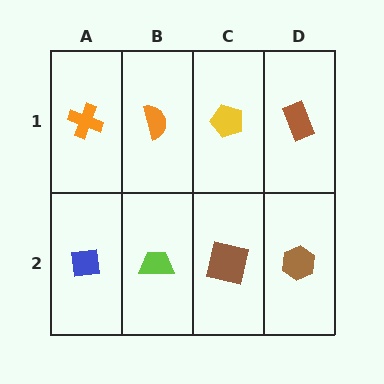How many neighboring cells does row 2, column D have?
2.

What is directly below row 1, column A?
A blue square.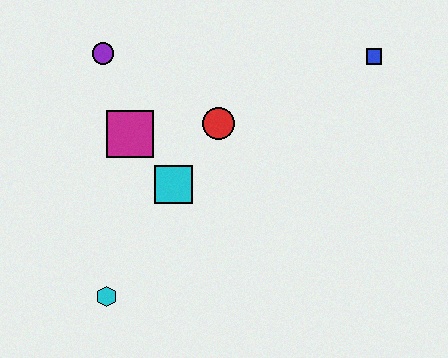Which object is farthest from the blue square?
The cyan hexagon is farthest from the blue square.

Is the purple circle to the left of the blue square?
Yes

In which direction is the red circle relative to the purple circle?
The red circle is to the right of the purple circle.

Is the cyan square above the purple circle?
No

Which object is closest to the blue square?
The red circle is closest to the blue square.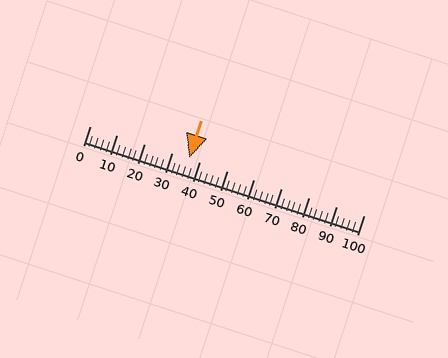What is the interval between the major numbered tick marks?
The major tick marks are spaced 10 units apart.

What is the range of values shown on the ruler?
The ruler shows values from 0 to 100.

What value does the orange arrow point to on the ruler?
The orange arrow points to approximately 36.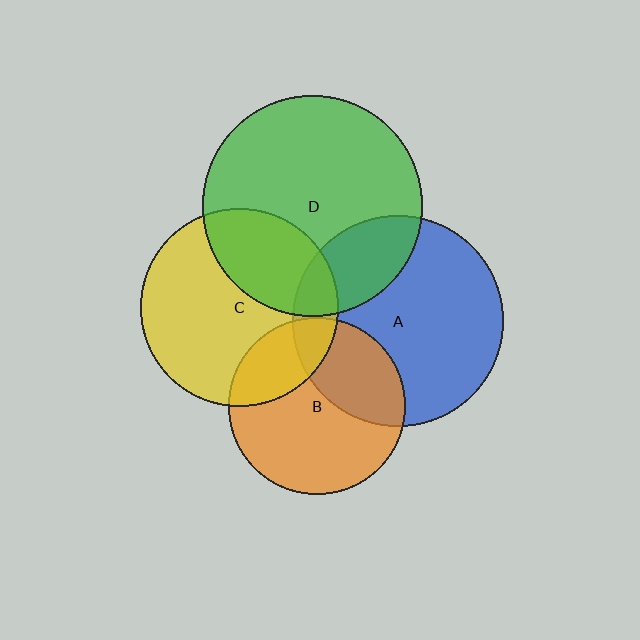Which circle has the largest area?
Circle D (green).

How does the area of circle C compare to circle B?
Approximately 1.3 times.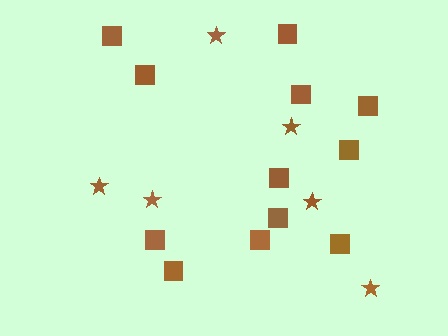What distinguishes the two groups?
There are 2 groups: one group of squares (12) and one group of stars (6).